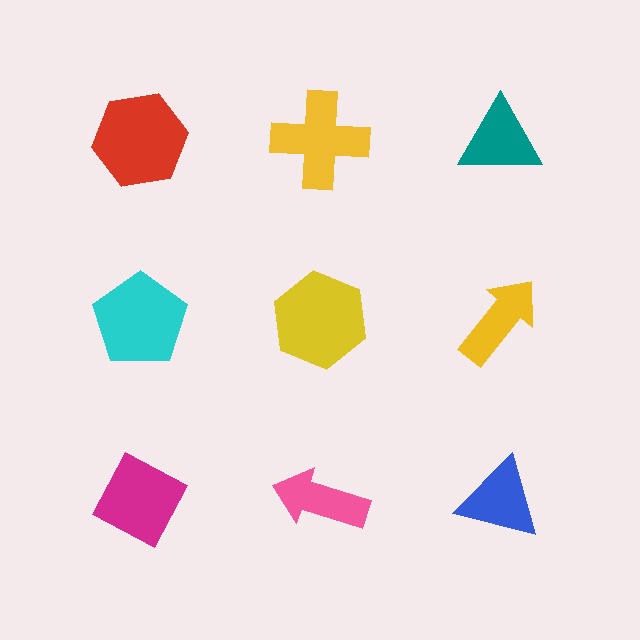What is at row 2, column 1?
A cyan pentagon.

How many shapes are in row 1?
3 shapes.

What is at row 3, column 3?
A blue triangle.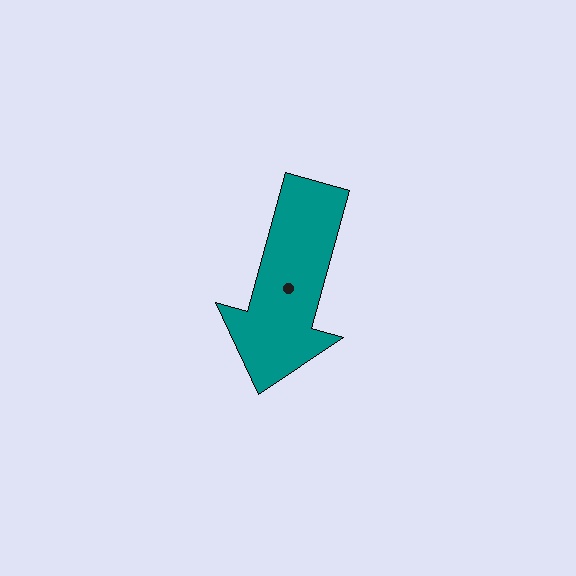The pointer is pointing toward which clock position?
Roughly 7 o'clock.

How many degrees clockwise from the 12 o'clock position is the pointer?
Approximately 195 degrees.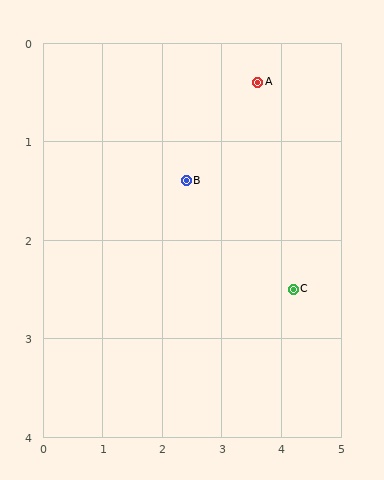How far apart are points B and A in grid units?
Points B and A are about 1.6 grid units apart.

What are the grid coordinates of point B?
Point B is at approximately (2.4, 1.4).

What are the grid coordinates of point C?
Point C is at approximately (4.2, 2.5).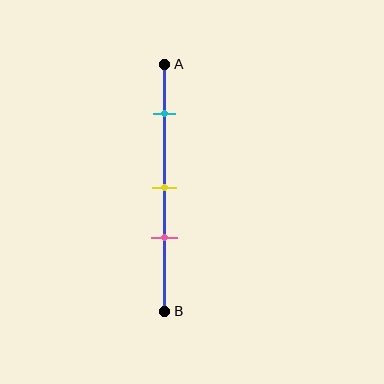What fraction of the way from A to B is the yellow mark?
The yellow mark is approximately 50% (0.5) of the way from A to B.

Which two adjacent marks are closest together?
The yellow and pink marks are the closest adjacent pair.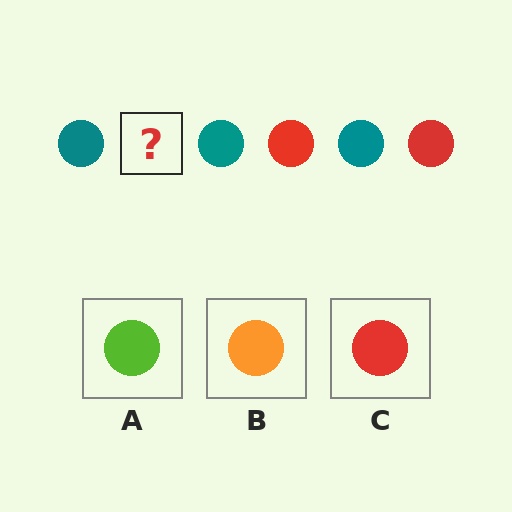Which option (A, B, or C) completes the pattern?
C.